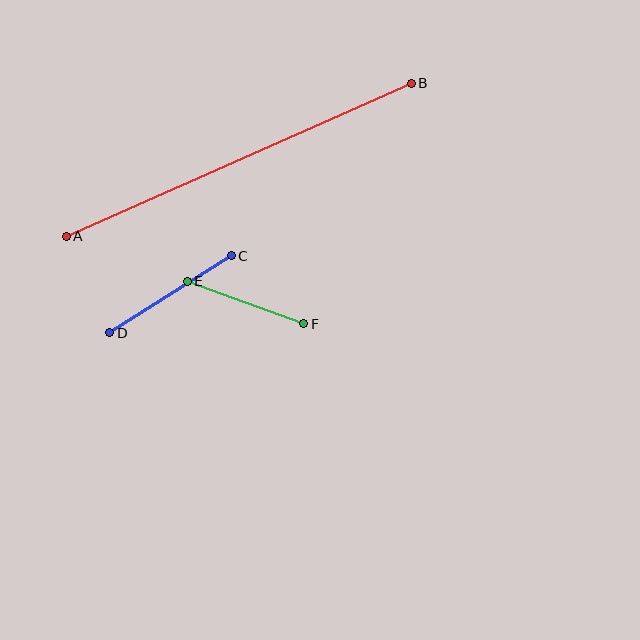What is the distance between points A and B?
The distance is approximately 378 pixels.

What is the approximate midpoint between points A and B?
The midpoint is at approximately (239, 160) pixels.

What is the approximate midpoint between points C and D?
The midpoint is at approximately (171, 294) pixels.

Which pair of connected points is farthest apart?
Points A and B are farthest apart.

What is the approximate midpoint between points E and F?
The midpoint is at approximately (245, 303) pixels.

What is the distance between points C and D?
The distance is approximately 144 pixels.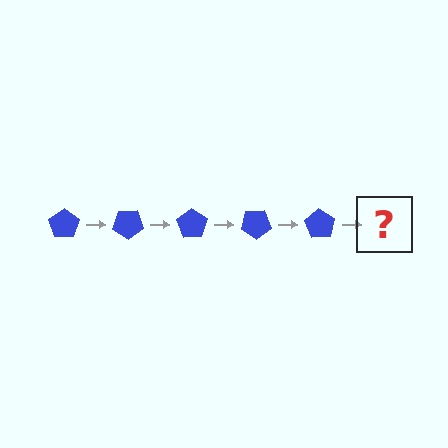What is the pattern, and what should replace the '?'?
The pattern is that the pentagon rotates 35 degrees each step. The '?' should be a blue pentagon rotated 175 degrees.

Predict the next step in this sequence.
The next step is a blue pentagon rotated 175 degrees.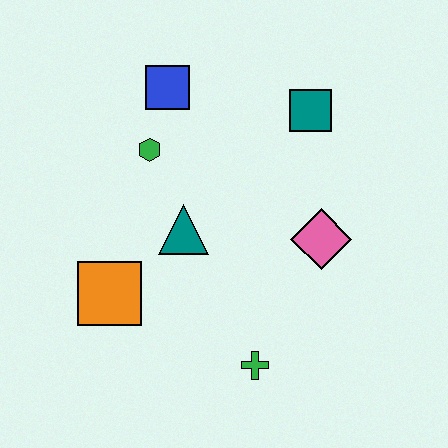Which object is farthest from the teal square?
The orange square is farthest from the teal square.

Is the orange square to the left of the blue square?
Yes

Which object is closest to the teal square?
The pink diamond is closest to the teal square.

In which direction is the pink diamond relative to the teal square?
The pink diamond is below the teal square.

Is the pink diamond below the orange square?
No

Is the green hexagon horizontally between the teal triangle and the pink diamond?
No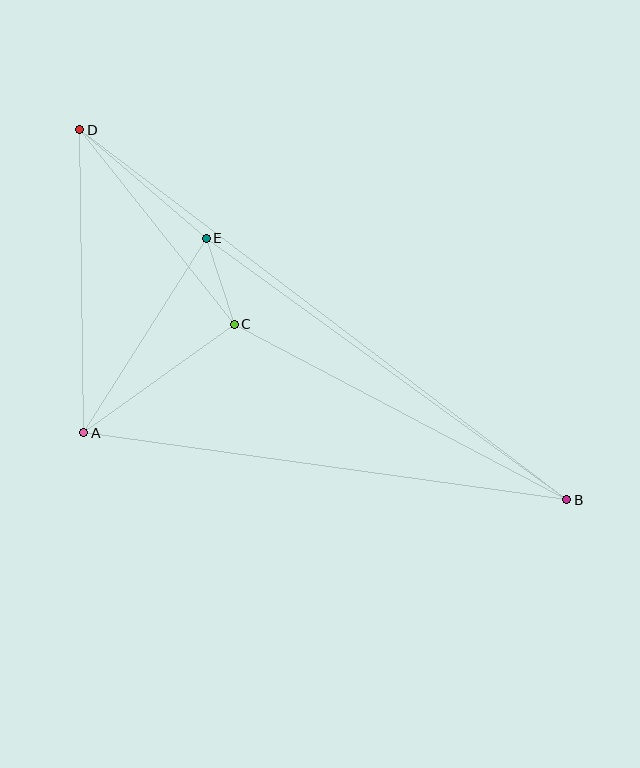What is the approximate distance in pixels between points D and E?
The distance between D and E is approximately 167 pixels.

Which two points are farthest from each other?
Points B and D are farthest from each other.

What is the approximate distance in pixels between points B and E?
The distance between B and E is approximately 446 pixels.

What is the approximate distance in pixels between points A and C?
The distance between A and C is approximately 186 pixels.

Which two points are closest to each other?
Points C and E are closest to each other.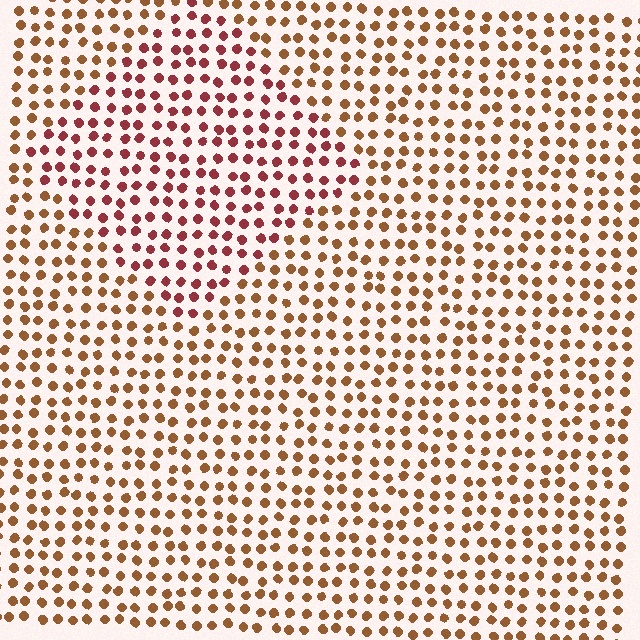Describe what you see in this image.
The image is filled with small brown elements in a uniform arrangement. A diamond-shaped region is visible where the elements are tinted to a slightly different hue, forming a subtle color boundary.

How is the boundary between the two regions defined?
The boundary is defined purely by a slight shift in hue (about 34 degrees). Spacing, size, and orientation are identical on both sides.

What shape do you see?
I see a diamond.